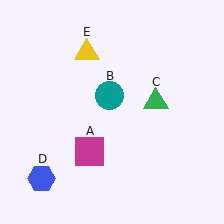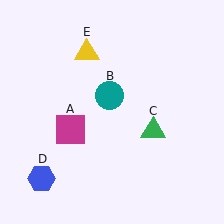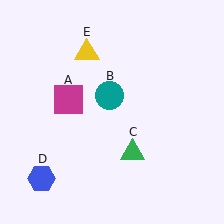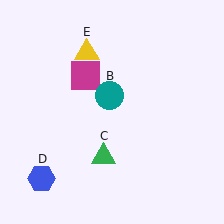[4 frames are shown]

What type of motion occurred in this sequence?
The magenta square (object A), green triangle (object C) rotated clockwise around the center of the scene.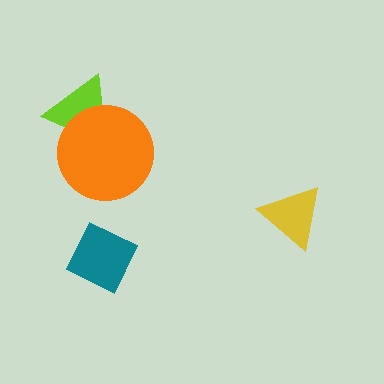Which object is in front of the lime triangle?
The orange circle is in front of the lime triangle.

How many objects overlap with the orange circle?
1 object overlaps with the orange circle.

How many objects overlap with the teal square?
0 objects overlap with the teal square.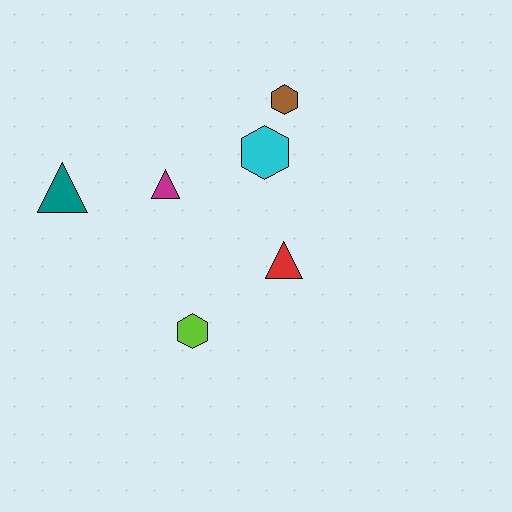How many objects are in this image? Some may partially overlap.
There are 6 objects.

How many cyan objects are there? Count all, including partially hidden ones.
There is 1 cyan object.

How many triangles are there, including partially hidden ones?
There are 3 triangles.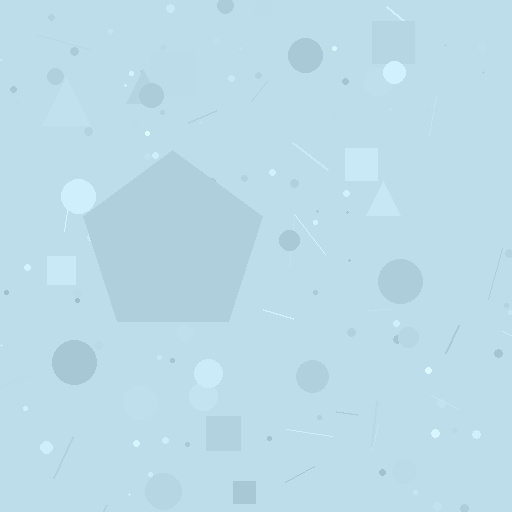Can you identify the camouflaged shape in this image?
The camouflaged shape is a pentagon.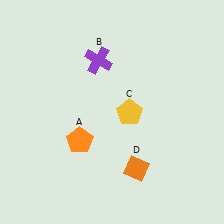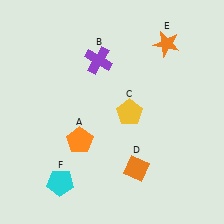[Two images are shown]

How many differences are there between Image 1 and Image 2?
There are 2 differences between the two images.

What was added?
An orange star (E), a cyan pentagon (F) were added in Image 2.